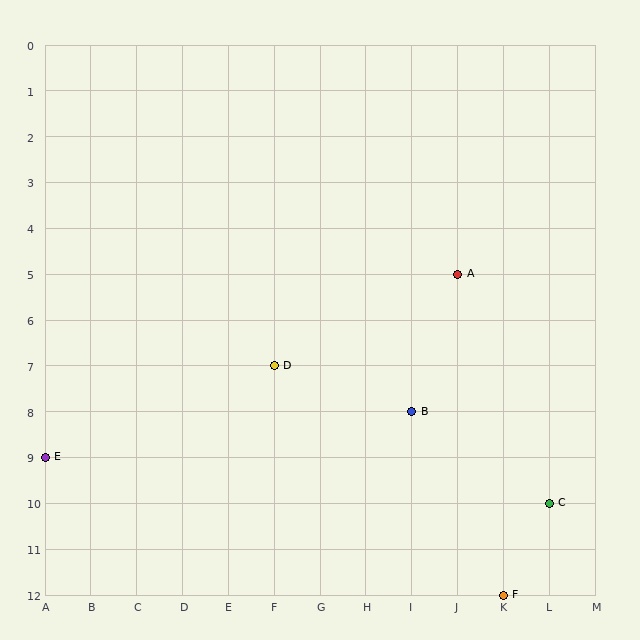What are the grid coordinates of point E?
Point E is at grid coordinates (A, 9).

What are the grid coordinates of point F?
Point F is at grid coordinates (K, 12).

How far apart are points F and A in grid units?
Points F and A are 1 column and 7 rows apart (about 7.1 grid units diagonally).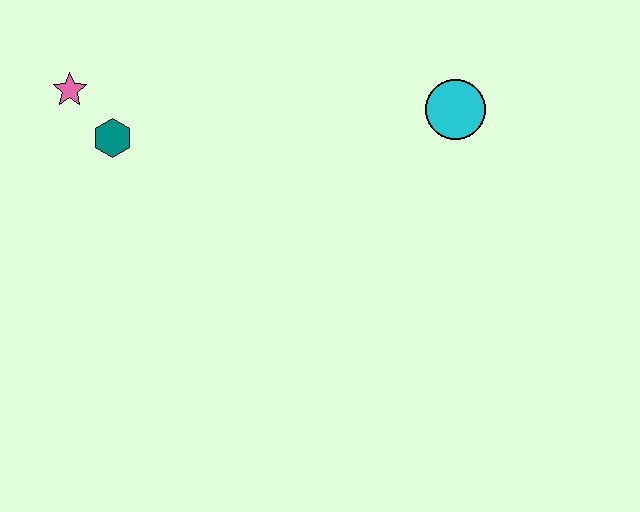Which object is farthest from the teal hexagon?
The cyan circle is farthest from the teal hexagon.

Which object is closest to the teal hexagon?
The pink star is closest to the teal hexagon.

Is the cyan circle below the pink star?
Yes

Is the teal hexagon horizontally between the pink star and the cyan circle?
Yes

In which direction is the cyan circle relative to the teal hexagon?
The cyan circle is to the right of the teal hexagon.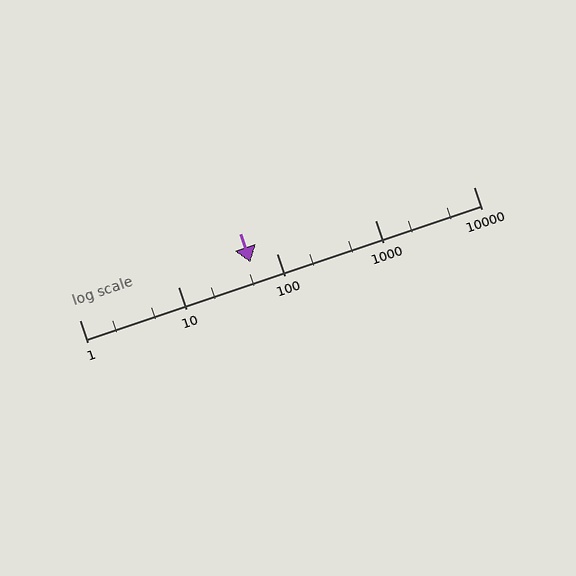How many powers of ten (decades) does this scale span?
The scale spans 4 decades, from 1 to 10000.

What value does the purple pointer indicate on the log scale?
The pointer indicates approximately 55.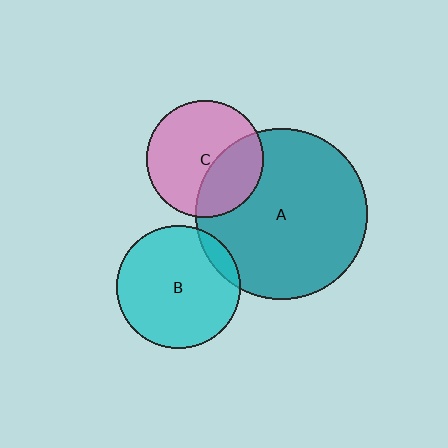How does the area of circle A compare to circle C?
Approximately 2.1 times.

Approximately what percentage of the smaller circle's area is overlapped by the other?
Approximately 35%.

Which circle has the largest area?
Circle A (teal).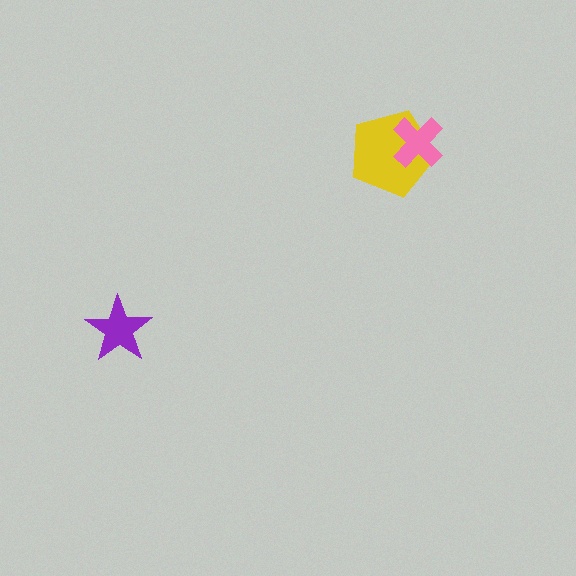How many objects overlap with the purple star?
0 objects overlap with the purple star.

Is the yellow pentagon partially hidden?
Yes, it is partially covered by another shape.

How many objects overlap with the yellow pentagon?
1 object overlaps with the yellow pentagon.